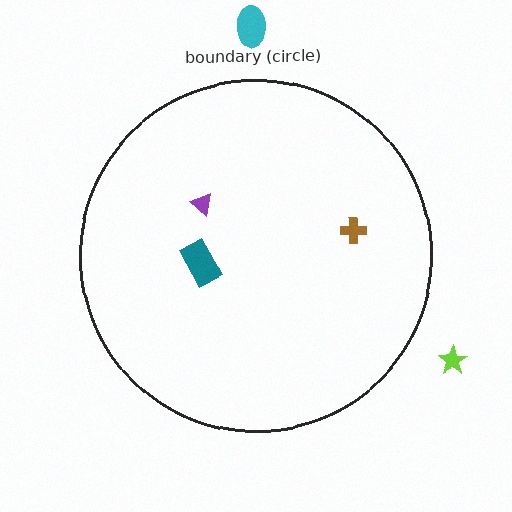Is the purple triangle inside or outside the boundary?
Inside.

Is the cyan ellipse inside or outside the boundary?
Outside.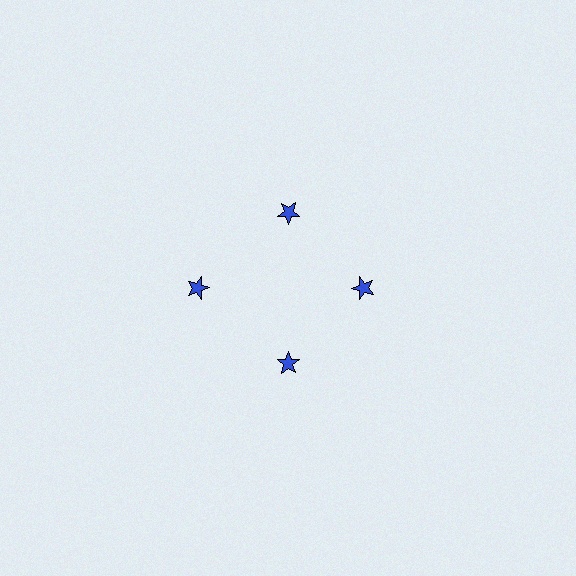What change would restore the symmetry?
The symmetry would be restored by moving it inward, back onto the ring so that all 4 stars sit at equal angles and equal distance from the center.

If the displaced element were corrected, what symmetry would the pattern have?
It would have 4-fold rotational symmetry — the pattern would map onto itself every 90 degrees.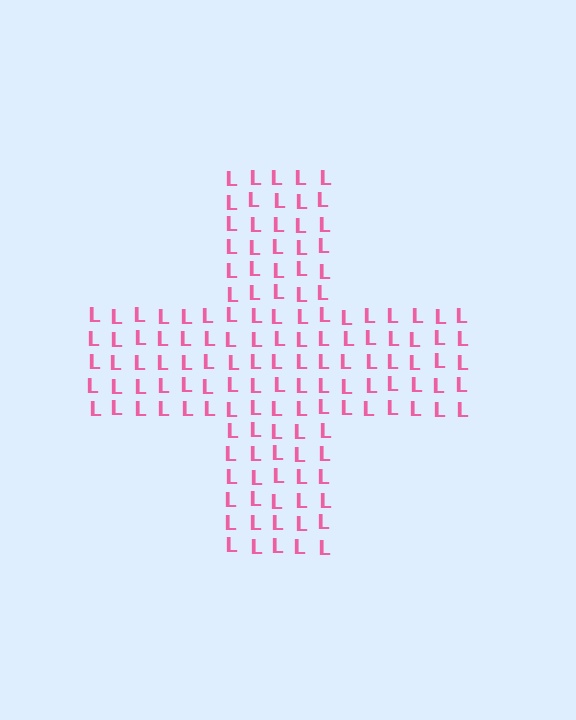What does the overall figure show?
The overall figure shows a cross.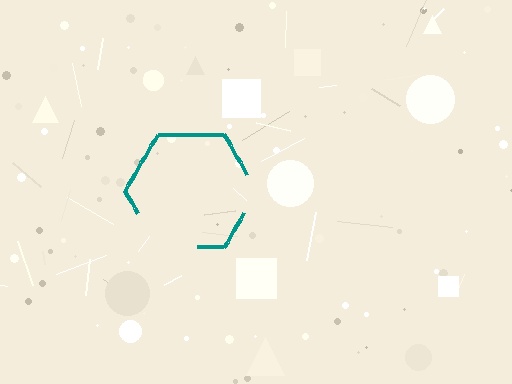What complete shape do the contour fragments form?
The contour fragments form a hexagon.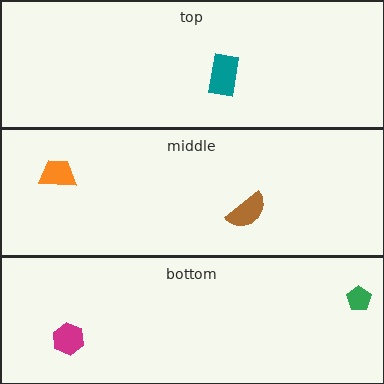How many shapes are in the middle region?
2.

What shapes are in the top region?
The teal rectangle.